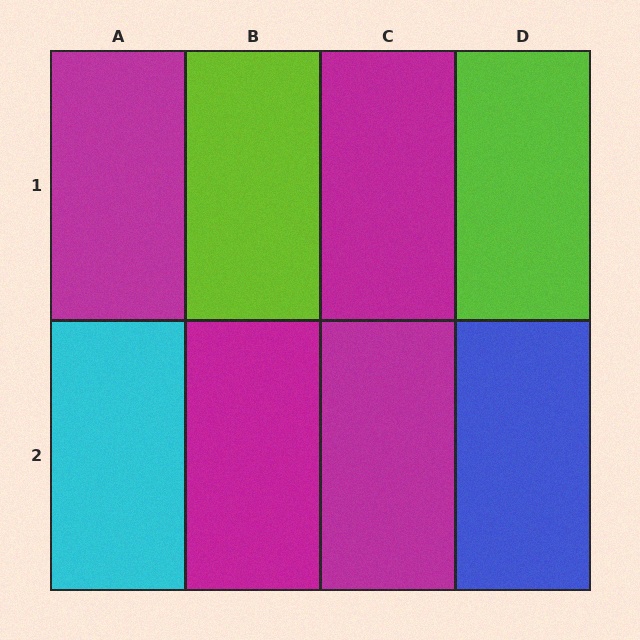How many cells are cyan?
1 cell is cyan.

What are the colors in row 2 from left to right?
Cyan, magenta, magenta, blue.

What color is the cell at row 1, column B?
Lime.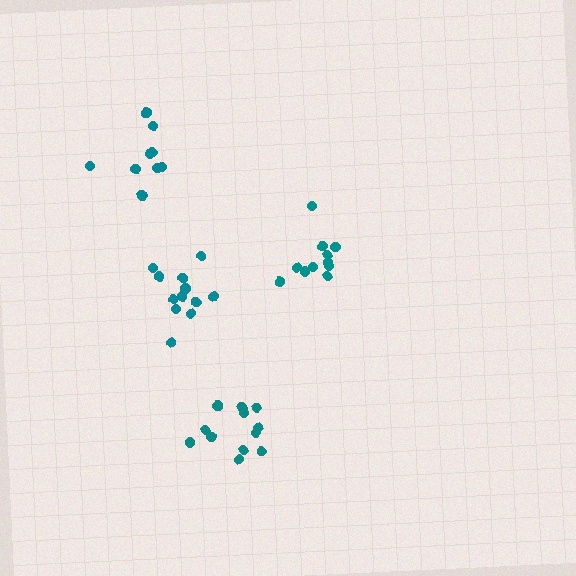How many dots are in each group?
Group 1: 13 dots, Group 2: 9 dots, Group 3: 12 dots, Group 4: 12 dots (46 total).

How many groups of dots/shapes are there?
There are 4 groups.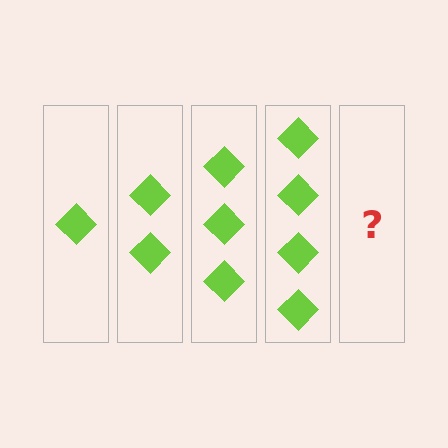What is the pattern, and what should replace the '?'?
The pattern is that each step adds one more diamond. The '?' should be 5 diamonds.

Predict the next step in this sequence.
The next step is 5 diamonds.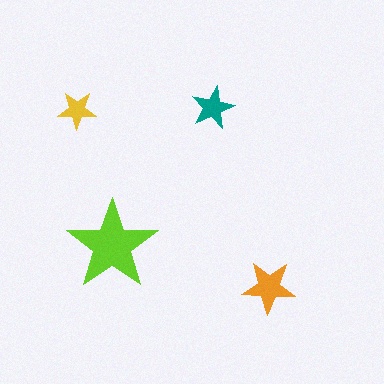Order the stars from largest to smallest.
the lime one, the orange one, the teal one, the yellow one.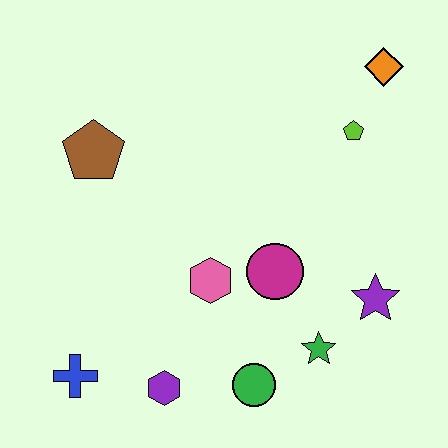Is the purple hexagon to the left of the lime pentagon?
Yes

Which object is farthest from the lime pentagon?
The blue cross is farthest from the lime pentagon.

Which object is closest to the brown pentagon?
The pink hexagon is closest to the brown pentagon.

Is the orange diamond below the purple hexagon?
No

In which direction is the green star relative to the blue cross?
The green star is to the right of the blue cross.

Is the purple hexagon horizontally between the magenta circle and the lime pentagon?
No